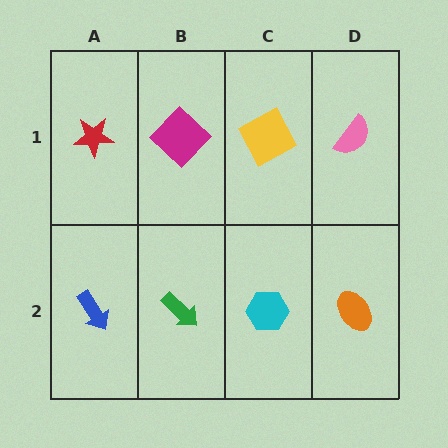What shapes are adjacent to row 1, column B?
A green arrow (row 2, column B), a red star (row 1, column A), a yellow square (row 1, column C).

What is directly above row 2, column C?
A yellow square.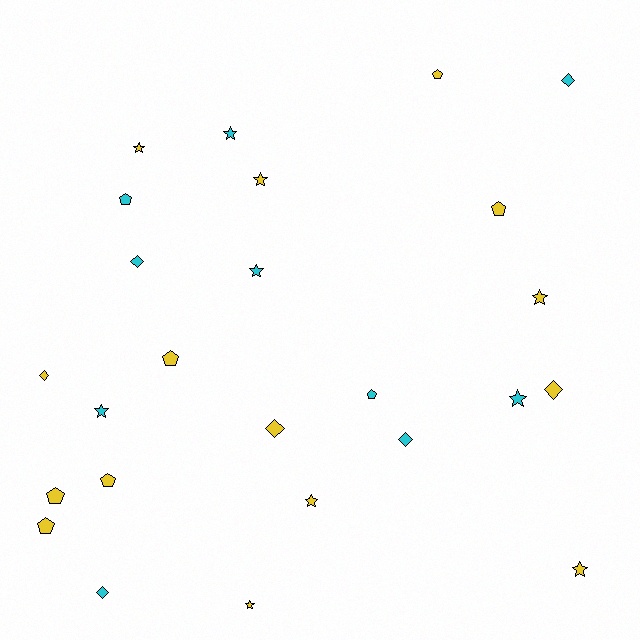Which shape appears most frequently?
Star, with 10 objects.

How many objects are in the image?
There are 25 objects.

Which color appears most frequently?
Yellow, with 15 objects.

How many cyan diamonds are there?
There are 4 cyan diamonds.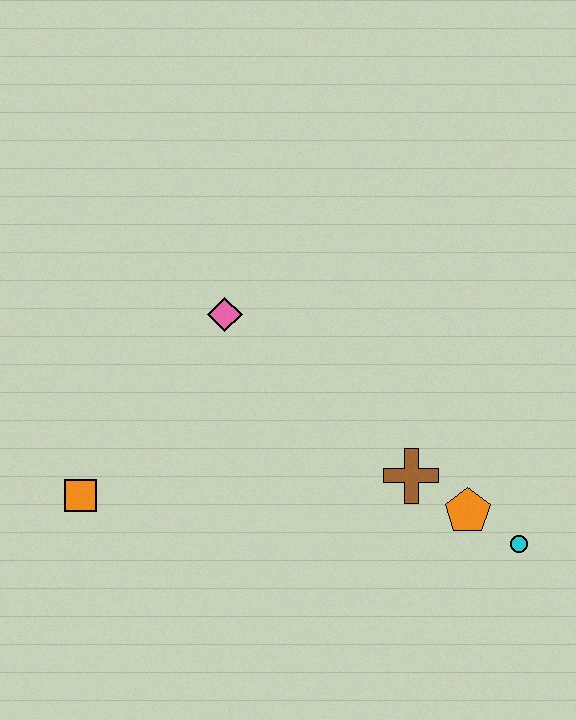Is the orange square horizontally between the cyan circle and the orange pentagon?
No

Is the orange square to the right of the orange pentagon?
No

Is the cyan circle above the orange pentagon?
No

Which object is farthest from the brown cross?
The orange square is farthest from the brown cross.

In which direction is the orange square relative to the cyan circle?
The orange square is to the left of the cyan circle.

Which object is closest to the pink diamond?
The orange square is closest to the pink diamond.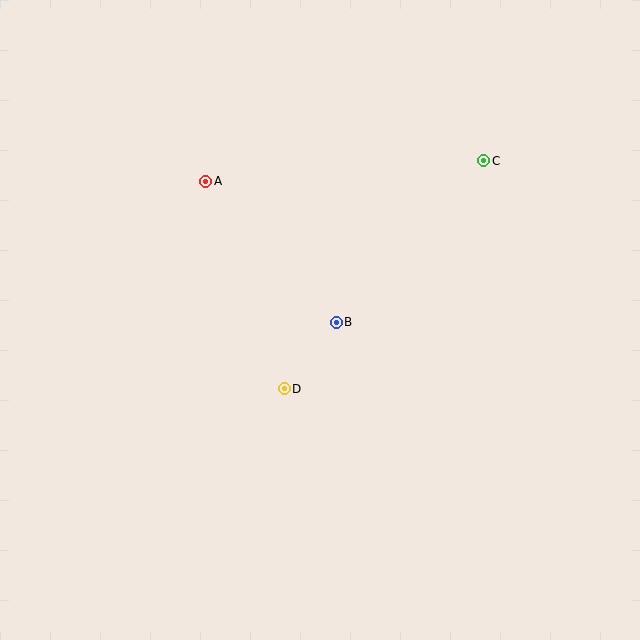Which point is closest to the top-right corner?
Point C is closest to the top-right corner.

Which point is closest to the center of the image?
Point B at (336, 322) is closest to the center.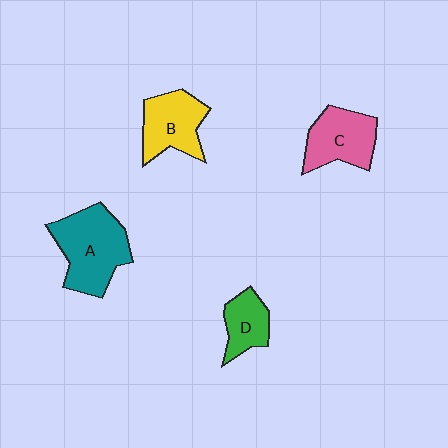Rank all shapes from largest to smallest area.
From largest to smallest: A (teal), C (pink), B (yellow), D (green).